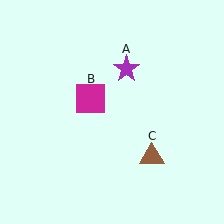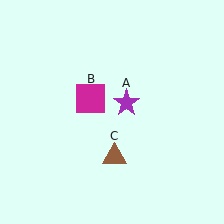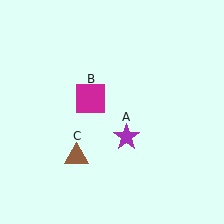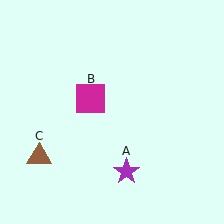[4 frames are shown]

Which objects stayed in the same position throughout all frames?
Magenta square (object B) remained stationary.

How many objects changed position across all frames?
2 objects changed position: purple star (object A), brown triangle (object C).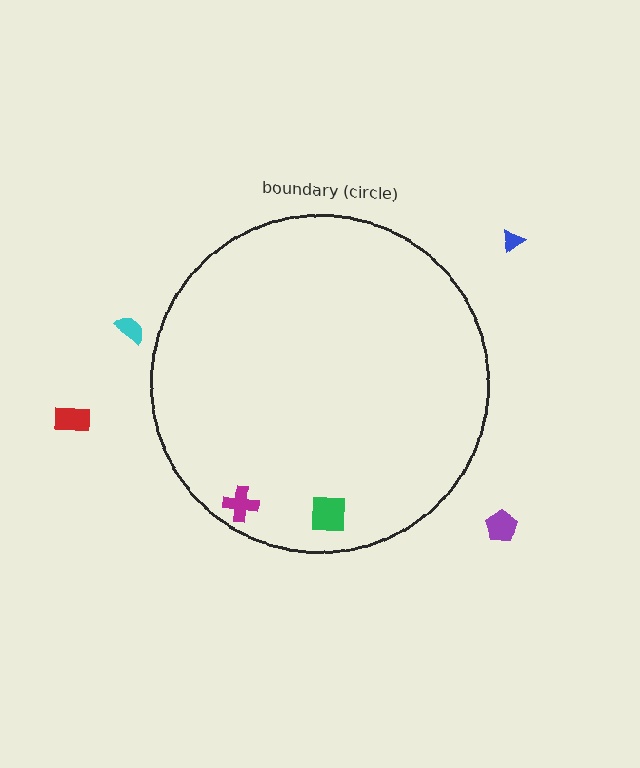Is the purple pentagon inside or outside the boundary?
Outside.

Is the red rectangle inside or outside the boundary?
Outside.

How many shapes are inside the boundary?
2 inside, 4 outside.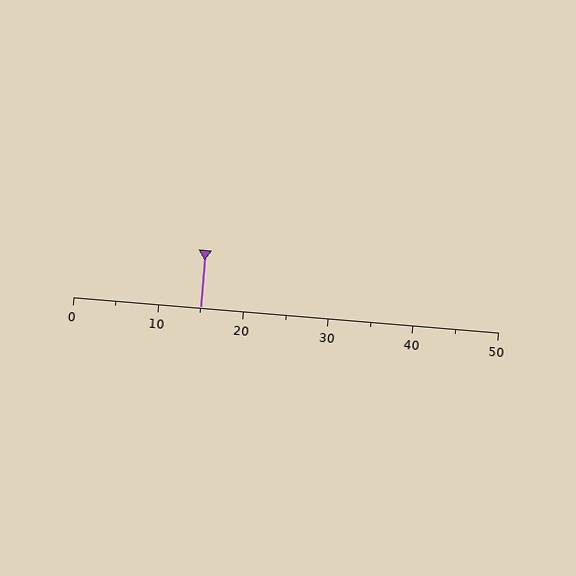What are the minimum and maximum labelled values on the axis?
The axis runs from 0 to 50.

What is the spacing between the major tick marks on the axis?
The major ticks are spaced 10 apart.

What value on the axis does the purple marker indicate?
The marker indicates approximately 15.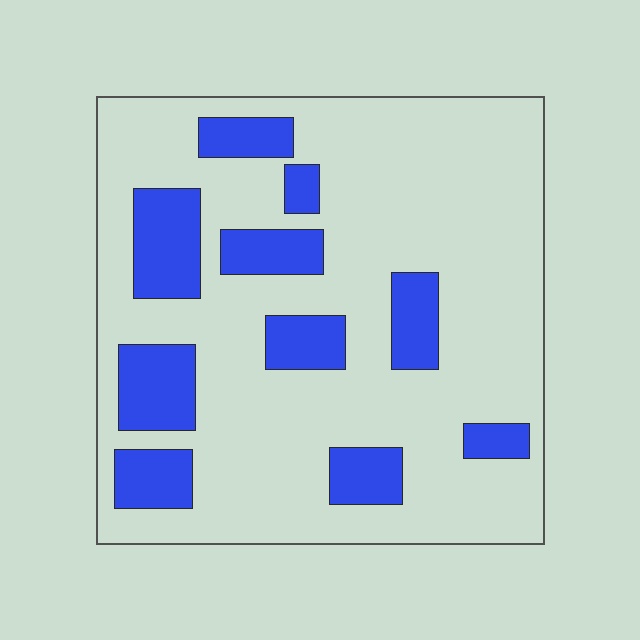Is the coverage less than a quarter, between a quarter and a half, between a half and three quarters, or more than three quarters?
Less than a quarter.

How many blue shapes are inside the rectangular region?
10.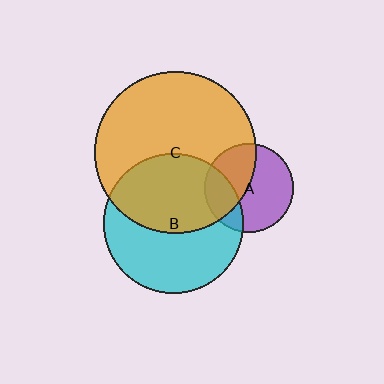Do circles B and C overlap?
Yes.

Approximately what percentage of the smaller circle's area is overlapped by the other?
Approximately 50%.